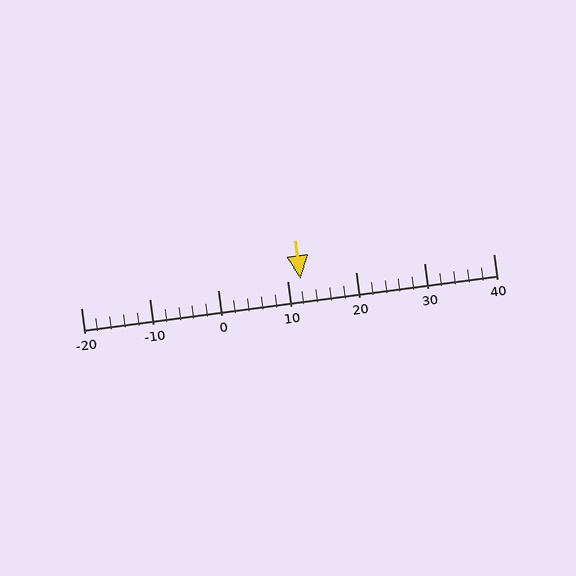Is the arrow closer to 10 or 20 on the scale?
The arrow is closer to 10.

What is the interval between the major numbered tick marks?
The major tick marks are spaced 10 units apart.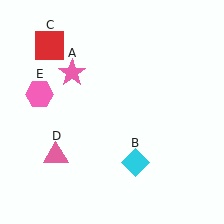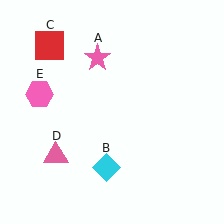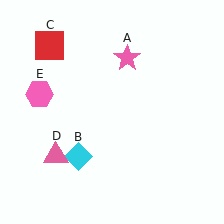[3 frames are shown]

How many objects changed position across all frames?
2 objects changed position: pink star (object A), cyan diamond (object B).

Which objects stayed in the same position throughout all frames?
Red square (object C) and pink triangle (object D) and pink hexagon (object E) remained stationary.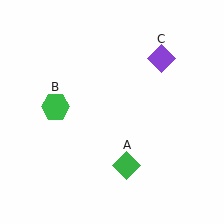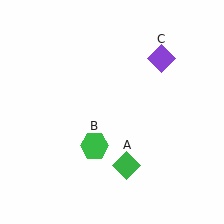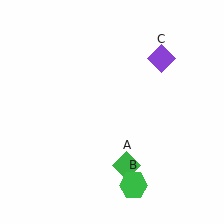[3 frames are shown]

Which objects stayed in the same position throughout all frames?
Green diamond (object A) and purple diamond (object C) remained stationary.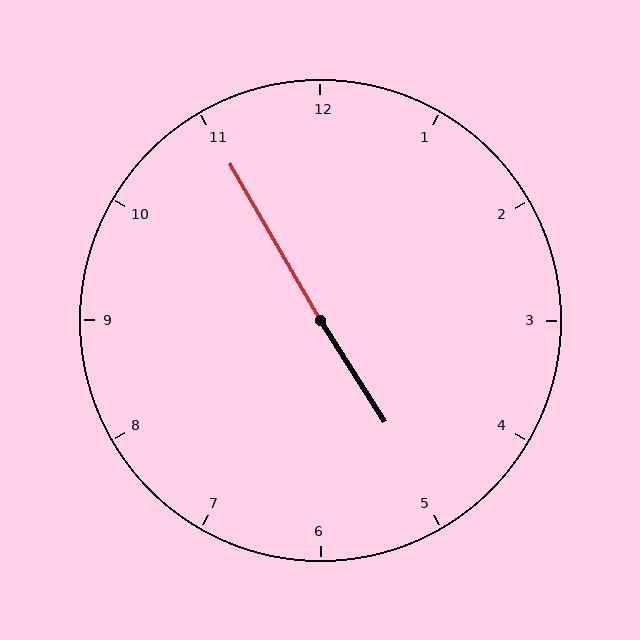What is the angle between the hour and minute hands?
Approximately 178 degrees.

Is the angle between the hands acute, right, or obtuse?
It is obtuse.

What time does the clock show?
4:55.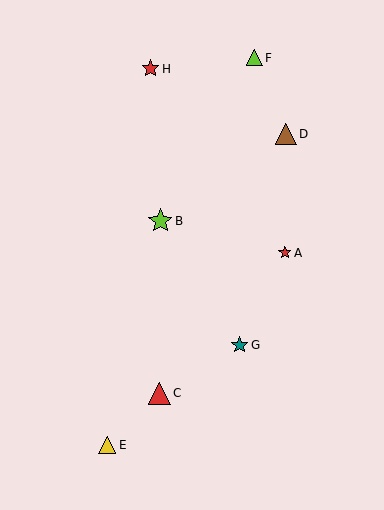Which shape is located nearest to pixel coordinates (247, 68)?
The lime triangle (labeled F) at (254, 58) is nearest to that location.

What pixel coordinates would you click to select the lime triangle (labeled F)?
Click at (254, 58) to select the lime triangle F.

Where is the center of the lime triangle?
The center of the lime triangle is at (254, 58).